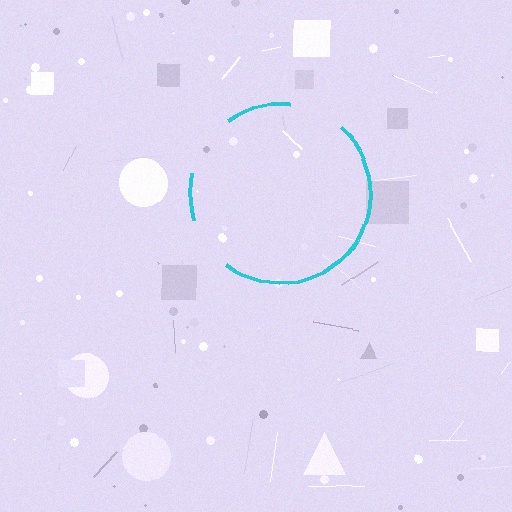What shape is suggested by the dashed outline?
The dashed outline suggests a circle.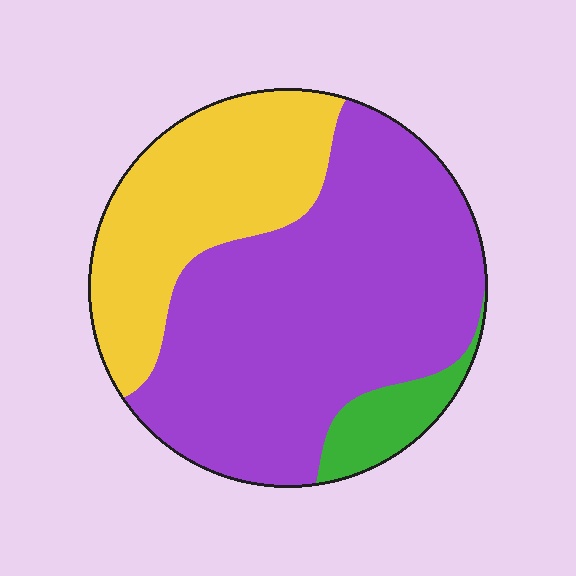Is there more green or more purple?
Purple.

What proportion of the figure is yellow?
Yellow covers about 30% of the figure.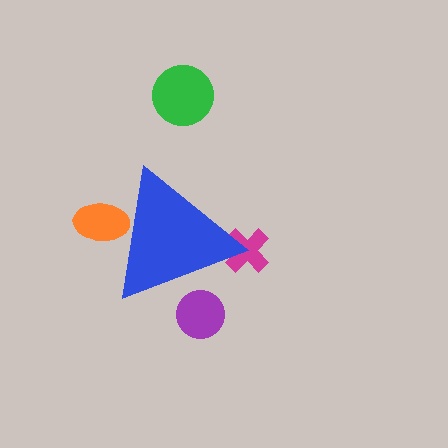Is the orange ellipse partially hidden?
Yes, the orange ellipse is partially hidden behind the blue triangle.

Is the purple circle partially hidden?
Yes, the purple circle is partially hidden behind the blue triangle.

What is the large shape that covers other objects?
A blue triangle.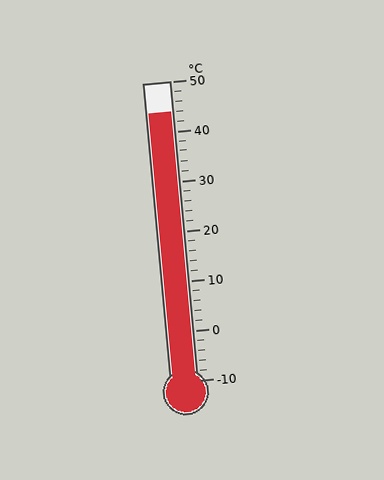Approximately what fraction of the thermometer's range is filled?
The thermometer is filled to approximately 90% of its range.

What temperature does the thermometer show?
The thermometer shows approximately 44°C.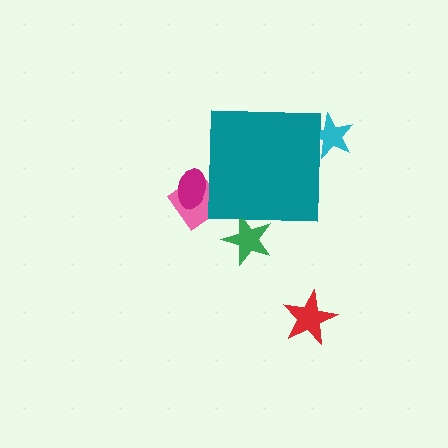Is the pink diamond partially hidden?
Yes, the pink diamond is partially hidden behind the teal square.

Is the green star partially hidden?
Yes, the green star is partially hidden behind the teal square.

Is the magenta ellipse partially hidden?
Yes, the magenta ellipse is partially hidden behind the teal square.